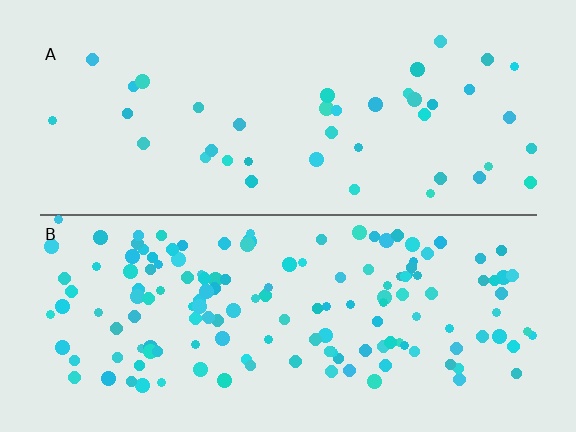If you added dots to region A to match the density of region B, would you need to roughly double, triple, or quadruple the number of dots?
Approximately quadruple.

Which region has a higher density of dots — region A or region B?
B (the bottom).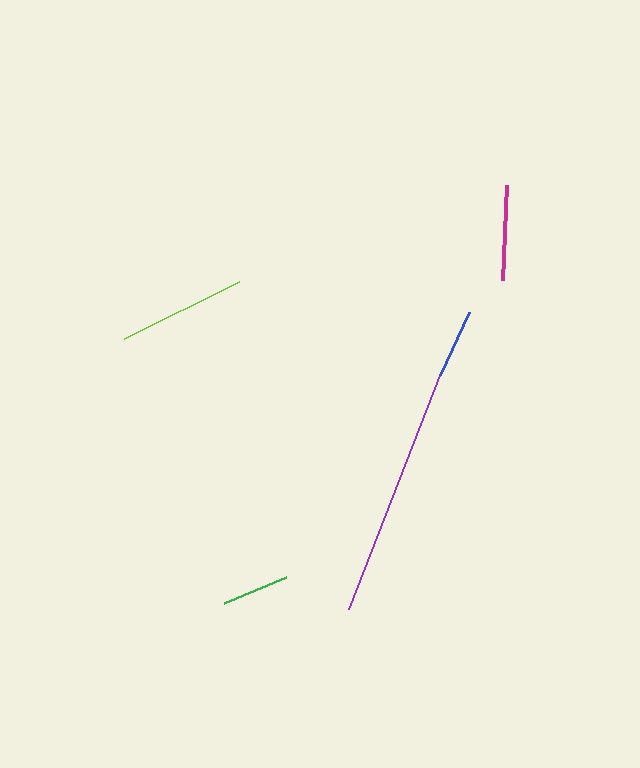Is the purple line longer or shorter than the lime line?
The purple line is longer than the lime line.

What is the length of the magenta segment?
The magenta segment is approximately 94 pixels long.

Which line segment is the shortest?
The green line is the shortest at approximately 66 pixels.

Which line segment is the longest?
The purple line is the longest at approximately 256 pixels.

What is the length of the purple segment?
The purple segment is approximately 256 pixels long.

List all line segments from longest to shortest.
From longest to shortest: purple, lime, magenta, blue, green.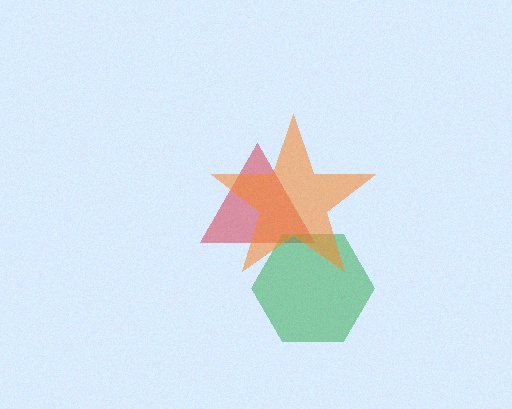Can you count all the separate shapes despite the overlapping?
Yes, there are 3 separate shapes.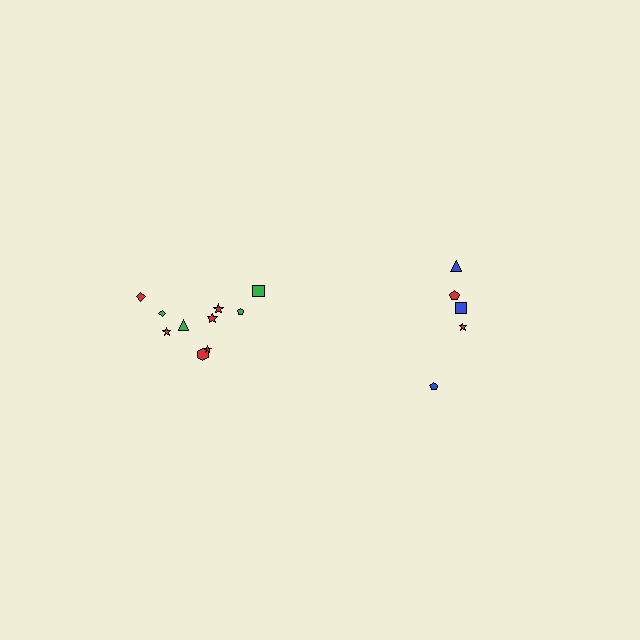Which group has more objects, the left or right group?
The left group.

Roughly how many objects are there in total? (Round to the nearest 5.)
Roughly 15 objects in total.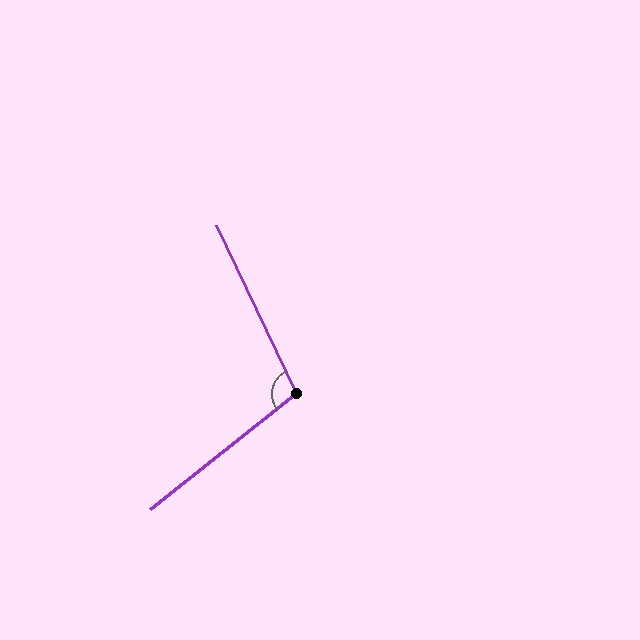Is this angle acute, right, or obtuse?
It is obtuse.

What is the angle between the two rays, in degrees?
Approximately 103 degrees.